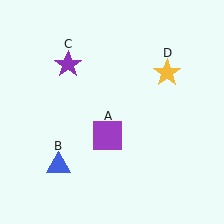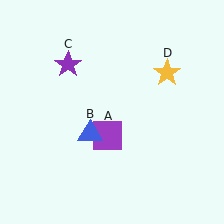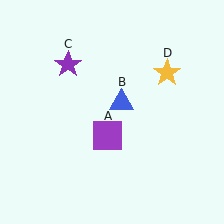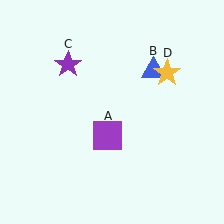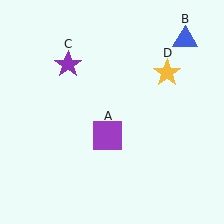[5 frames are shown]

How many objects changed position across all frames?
1 object changed position: blue triangle (object B).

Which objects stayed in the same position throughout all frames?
Purple square (object A) and purple star (object C) and yellow star (object D) remained stationary.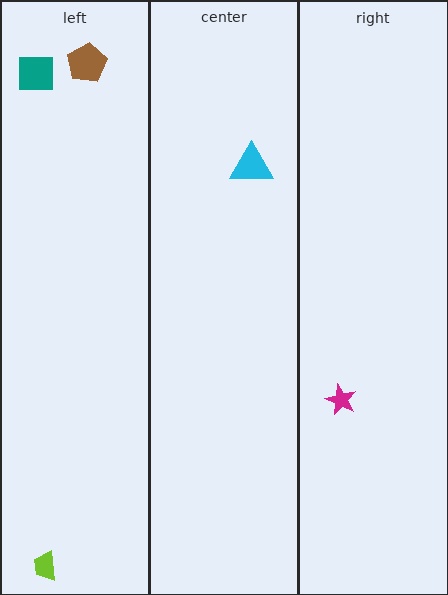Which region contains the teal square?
The left region.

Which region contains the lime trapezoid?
The left region.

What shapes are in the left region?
The brown pentagon, the teal square, the lime trapezoid.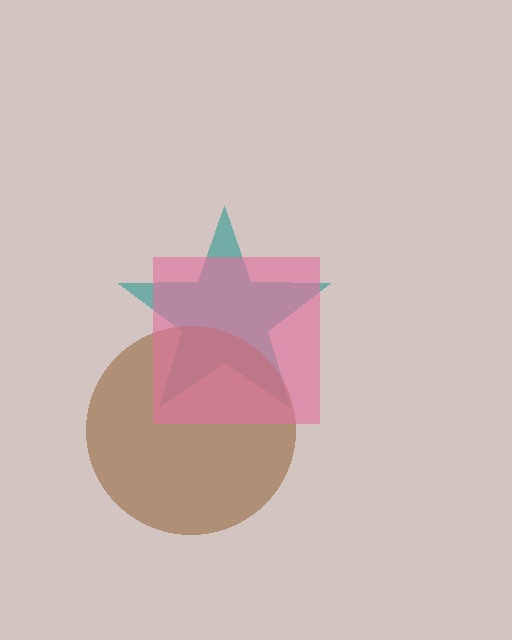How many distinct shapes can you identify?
There are 3 distinct shapes: a teal star, a brown circle, a pink square.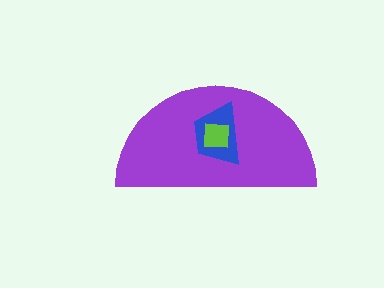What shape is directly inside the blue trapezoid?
The lime square.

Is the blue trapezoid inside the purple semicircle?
Yes.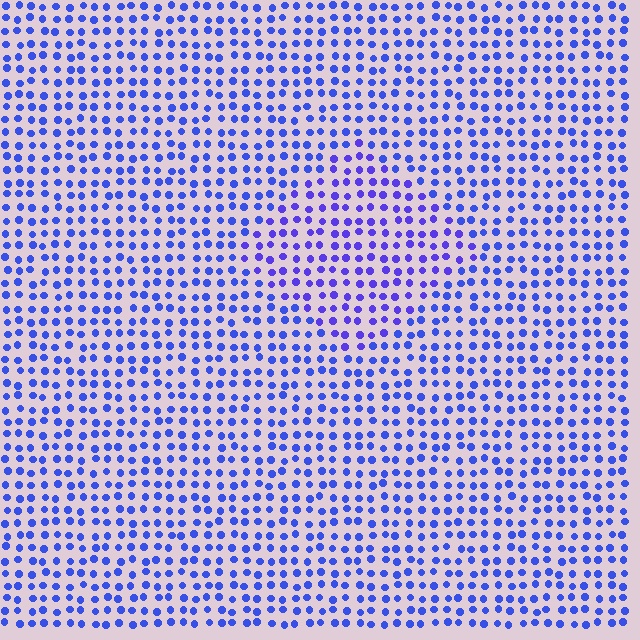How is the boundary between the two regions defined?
The boundary is defined purely by a slight shift in hue (about 19 degrees). Spacing, size, and orientation are identical on both sides.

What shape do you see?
I see a diamond.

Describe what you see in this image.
The image is filled with small blue elements in a uniform arrangement. A diamond-shaped region is visible where the elements are tinted to a slightly different hue, forming a subtle color boundary.